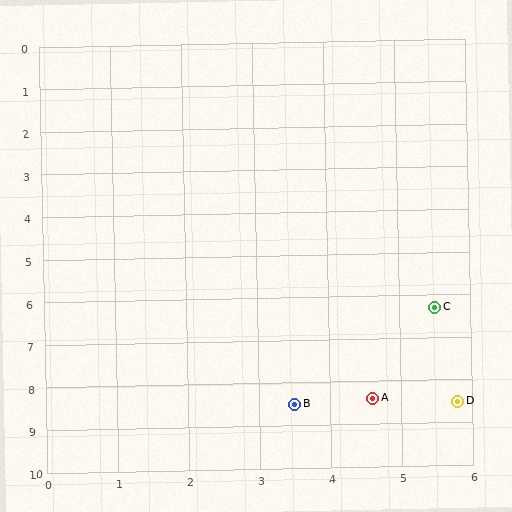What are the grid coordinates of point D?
Point D is at approximately (5.8, 8.5).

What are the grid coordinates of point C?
Point C is at approximately (5.5, 6.3).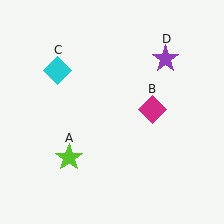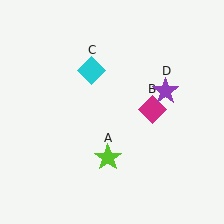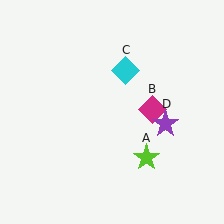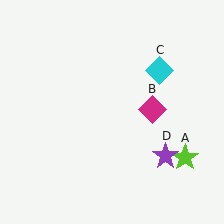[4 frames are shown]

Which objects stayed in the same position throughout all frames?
Magenta diamond (object B) remained stationary.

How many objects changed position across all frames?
3 objects changed position: lime star (object A), cyan diamond (object C), purple star (object D).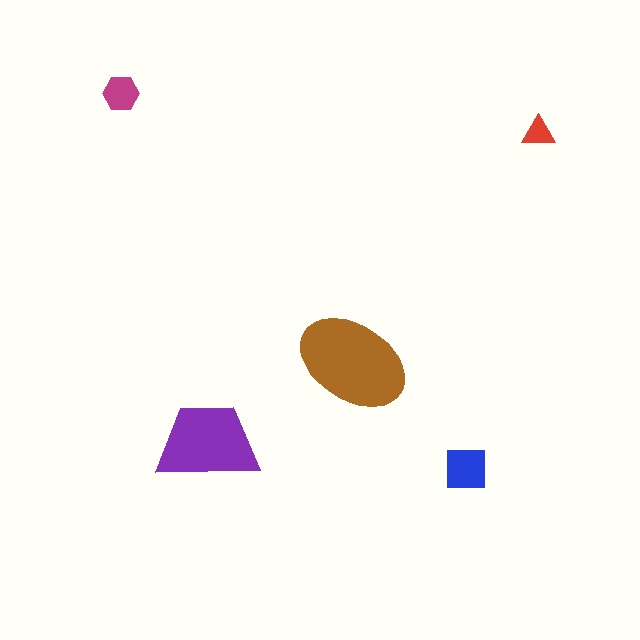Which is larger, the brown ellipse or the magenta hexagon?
The brown ellipse.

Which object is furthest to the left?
The magenta hexagon is leftmost.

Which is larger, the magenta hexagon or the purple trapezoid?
The purple trapezoid.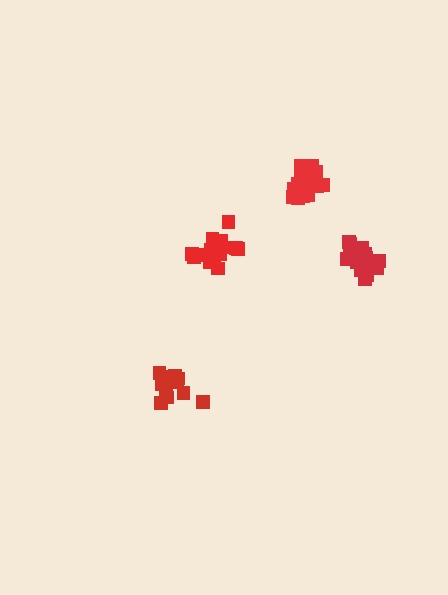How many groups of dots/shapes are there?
There are 4 groups.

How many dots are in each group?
Group 1: 18 dots, Group 2: 13 dots, Group 3: 17 dots, Group 4: 15 dots (63 total).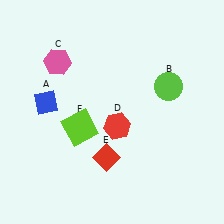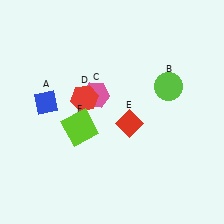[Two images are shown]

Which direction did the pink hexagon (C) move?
The pink hexagon (C) moved right.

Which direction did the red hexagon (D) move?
The red hexagon (D) moved left.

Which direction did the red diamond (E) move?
The red diamond (E) moved up.